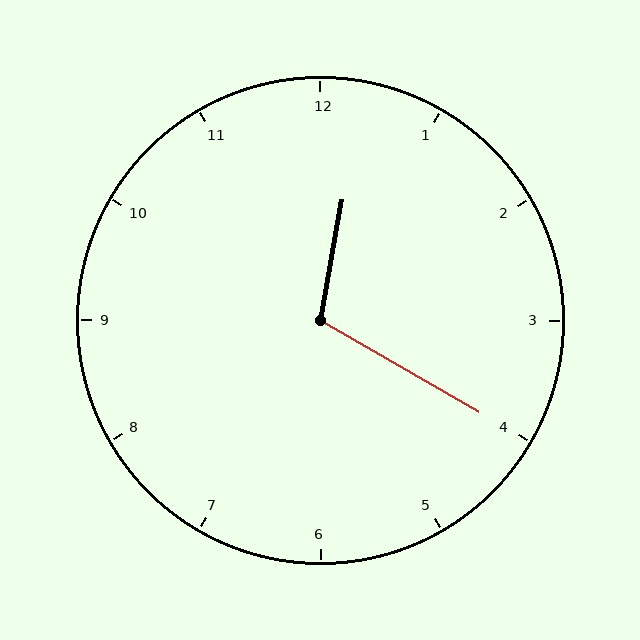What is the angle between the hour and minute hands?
Approximately 110 degrees.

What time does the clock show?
12:20.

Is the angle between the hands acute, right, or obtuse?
It is obtuse.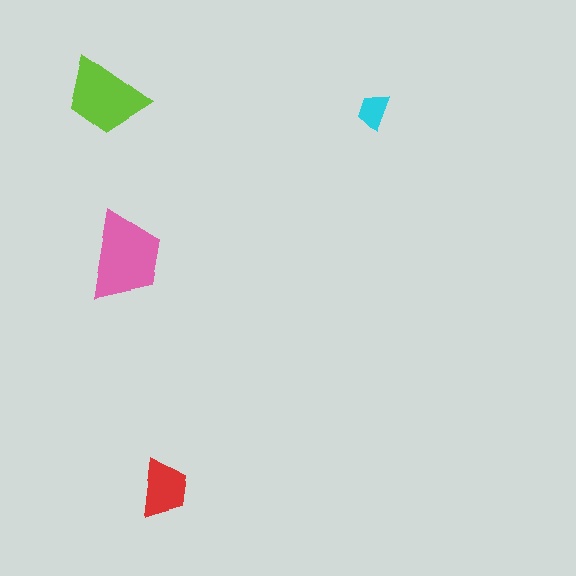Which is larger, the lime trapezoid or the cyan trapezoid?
The lime one.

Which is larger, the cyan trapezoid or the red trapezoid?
The red one.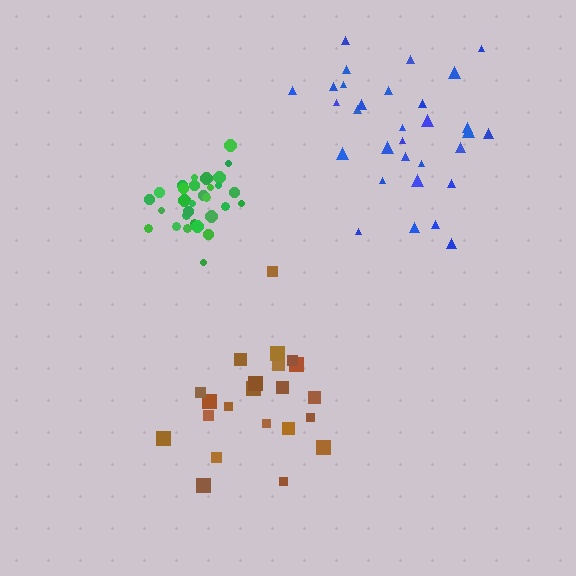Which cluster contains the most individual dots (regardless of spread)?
Blue (31).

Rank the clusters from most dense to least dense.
green, blue, brown.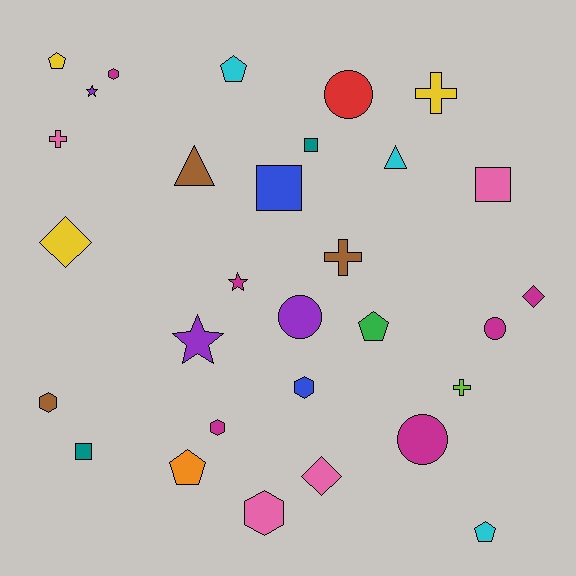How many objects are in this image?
There are 30 objects.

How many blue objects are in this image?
There are 2 blue objects.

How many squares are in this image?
There are 4 squares.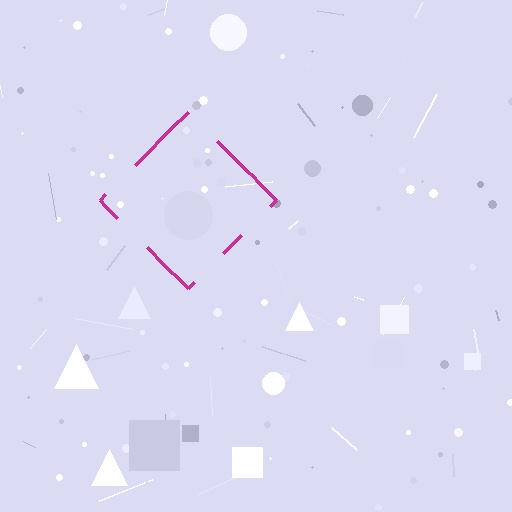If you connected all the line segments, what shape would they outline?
They would outline a diamond.